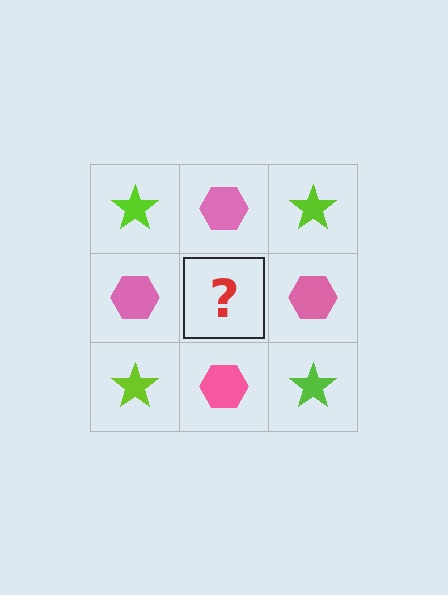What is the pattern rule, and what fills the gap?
The rule is that it alternates lime star and pink hexagon in a checkerboard pattern. The gap should be filled with a lime star.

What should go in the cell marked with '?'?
The missing cell should contain a lime star.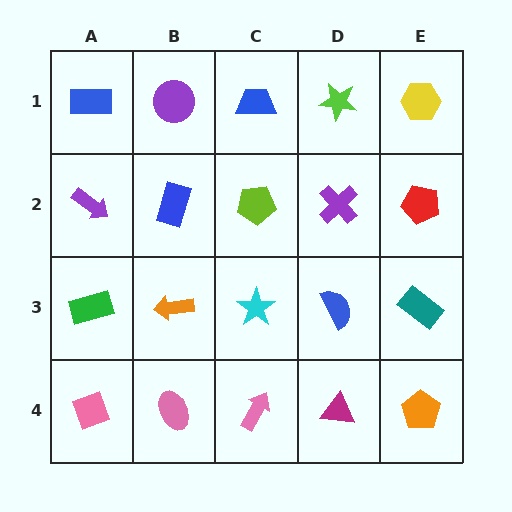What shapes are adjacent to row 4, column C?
A cyan star (row 3, column C), a pink ellipse (row 4, column B), a magenta triangle (row 4, column D).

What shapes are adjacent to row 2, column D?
A lime star (row 1, column D), a blue semicircle (row 3, column D), a lime pentagon (row 2, column C), a red pentagon (row 2, column E).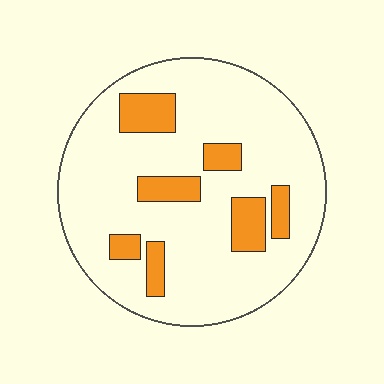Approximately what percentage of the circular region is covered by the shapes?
Approximately 15%.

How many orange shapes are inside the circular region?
7.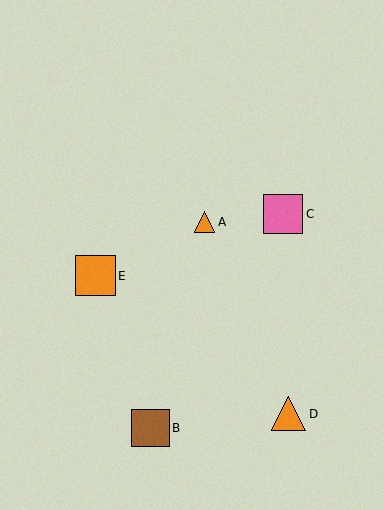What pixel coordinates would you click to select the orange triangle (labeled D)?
Click at (289, 414) to select the orange triangle D.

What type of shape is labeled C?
Shape C is a pink square.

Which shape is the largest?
The orange square (labeled E) is the largest.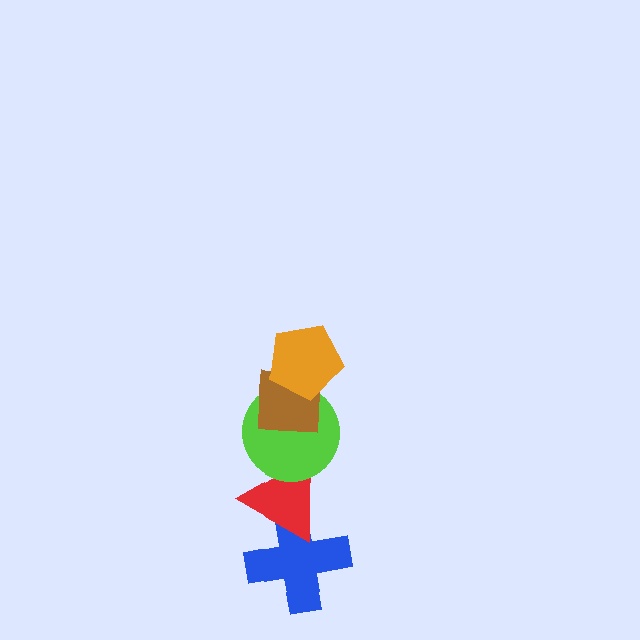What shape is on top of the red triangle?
The lime circle is on top of the red triangle.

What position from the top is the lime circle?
The lime circle is 3rd from the top.